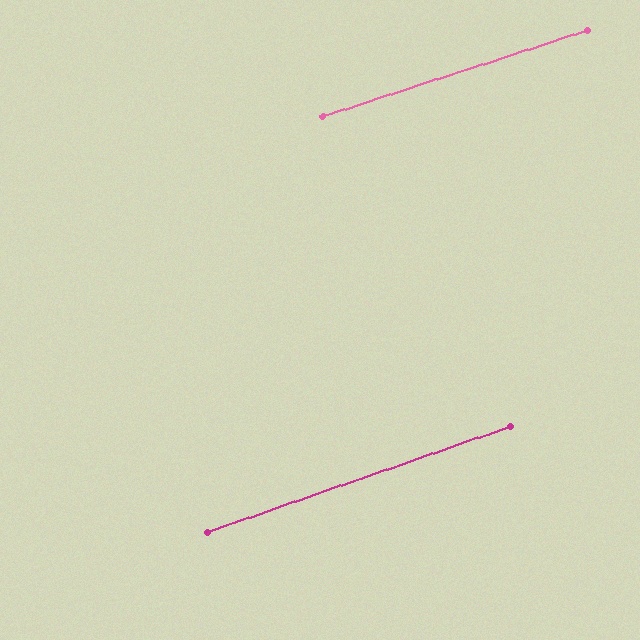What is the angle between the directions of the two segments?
Approximately 1 degree.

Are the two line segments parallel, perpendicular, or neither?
Parallel — their directions differ by only 1.1°.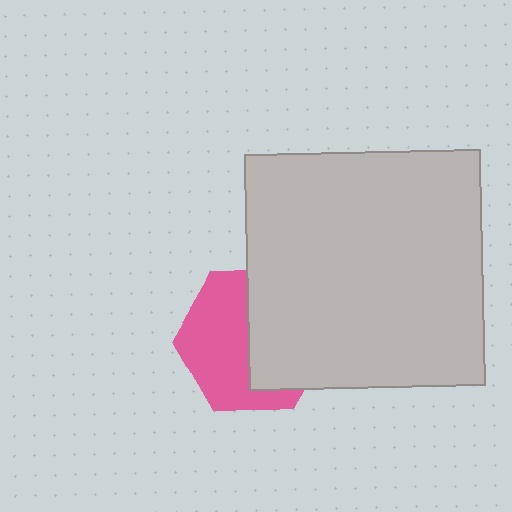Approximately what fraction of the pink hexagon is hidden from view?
Roughly 49% of the pink hexagon is hidden behind the light gray square.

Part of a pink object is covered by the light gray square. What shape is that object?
It is a hexagon.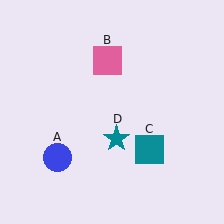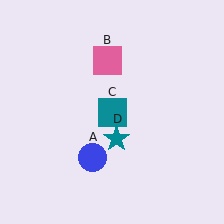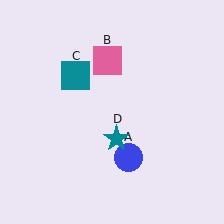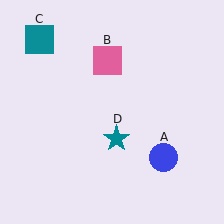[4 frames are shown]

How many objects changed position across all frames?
2 objects changed position: blue circle (object A), teal square (object C).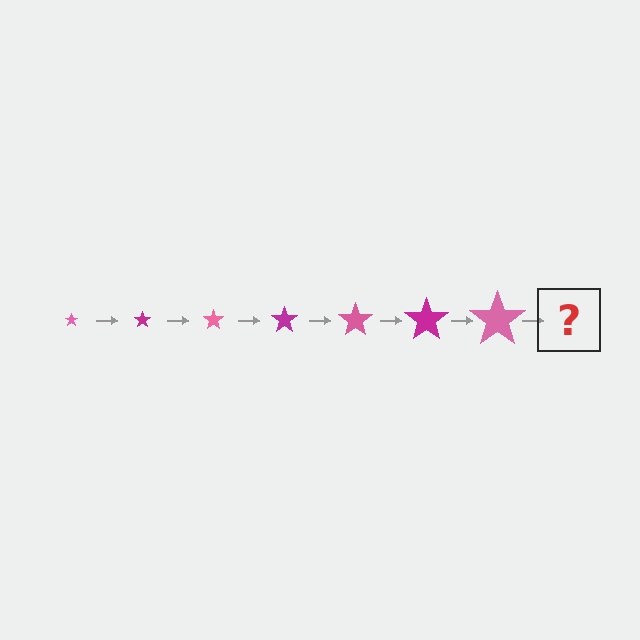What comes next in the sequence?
The next element should be a magenta star, larger than the previous one.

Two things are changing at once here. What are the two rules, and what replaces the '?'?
The two rules are that the star grows larger each step and the color cycles through pink and magenta. The '?' should be a magenta star, larger than the previous one.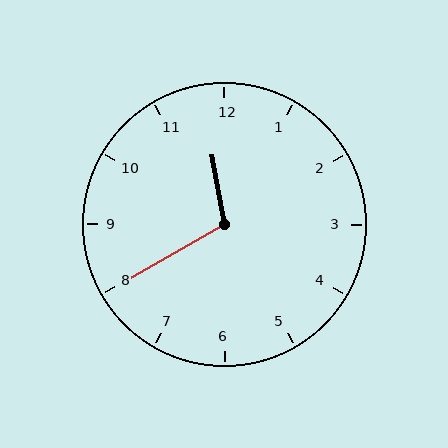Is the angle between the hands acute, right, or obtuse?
It is obtuse.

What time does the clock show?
11:40.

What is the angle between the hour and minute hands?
Approximately 110 degrees.